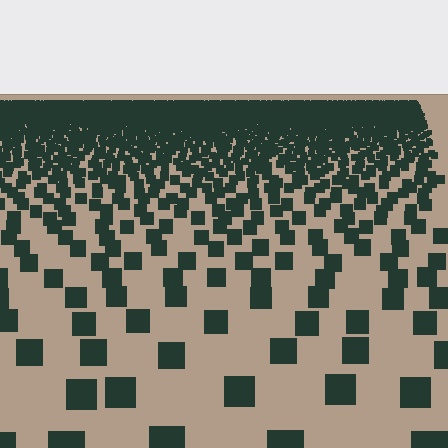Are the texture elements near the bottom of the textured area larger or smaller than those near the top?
Larger. Near the bottom, elements are closer to the viewer and appear at a bigger on-screen size.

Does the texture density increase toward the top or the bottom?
Density increases toward the top.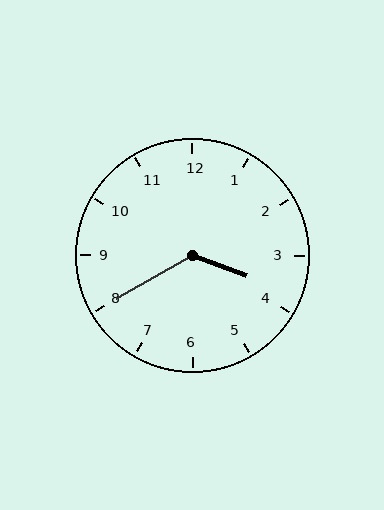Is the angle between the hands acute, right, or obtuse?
It is obtuse.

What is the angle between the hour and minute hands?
Approximately 130 degrees.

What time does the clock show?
3:40.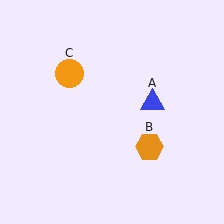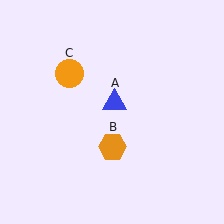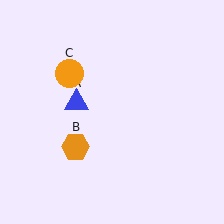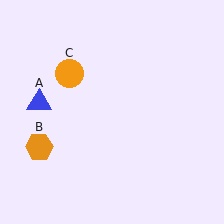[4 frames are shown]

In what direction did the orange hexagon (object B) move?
The orange hexagon (object B) moved left.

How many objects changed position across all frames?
2 objects changed position: blue triangle (object A), orange hexagon (object B).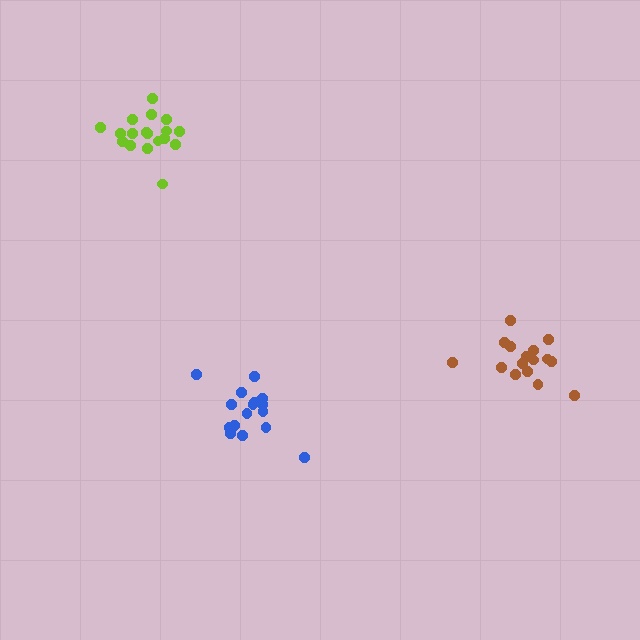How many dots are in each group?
Group 1: 16 dots, Group 2: 16 dots, Group 3: 18 dots (50 total).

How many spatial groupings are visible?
There are 3 spatial groupings.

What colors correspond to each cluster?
The clusters are colored: brown, blue, lime.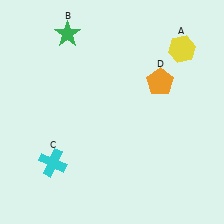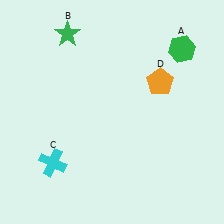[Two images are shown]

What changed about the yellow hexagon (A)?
In Image 1, A is yellow. In Image 2, it changed to green.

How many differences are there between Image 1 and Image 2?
There is 1 difference between the two images.